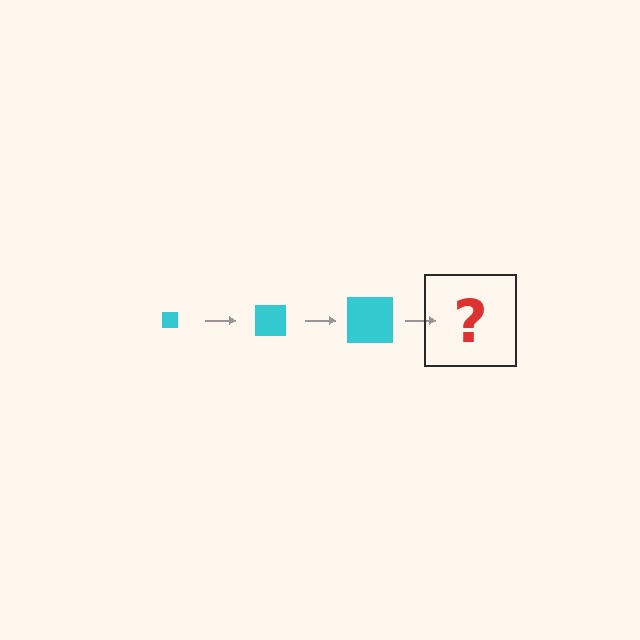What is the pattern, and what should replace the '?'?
The pattern is that the square gets progressively larger each step. The '?' should be a cyan square, larger than the previous one.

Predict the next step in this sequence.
The next step is a cyan square, larger than the previous one.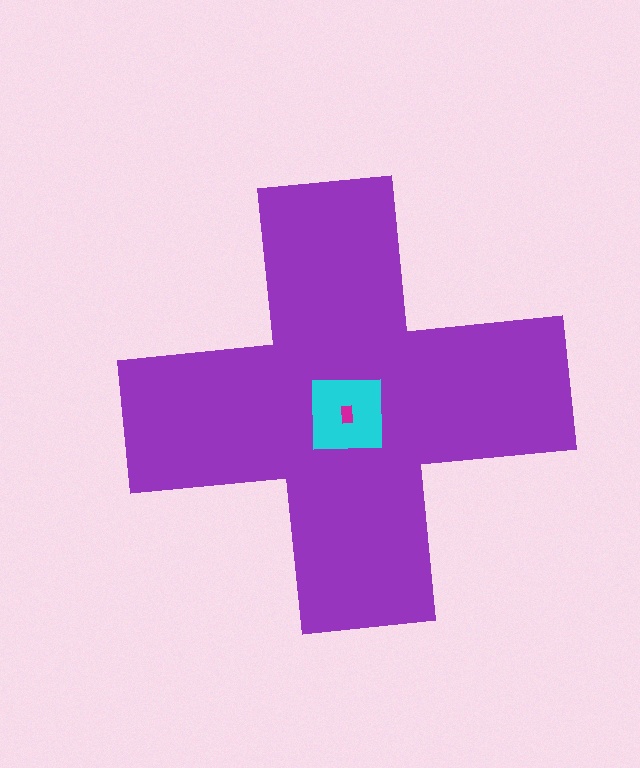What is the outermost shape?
The purple cross.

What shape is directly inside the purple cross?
The cyan square.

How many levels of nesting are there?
3.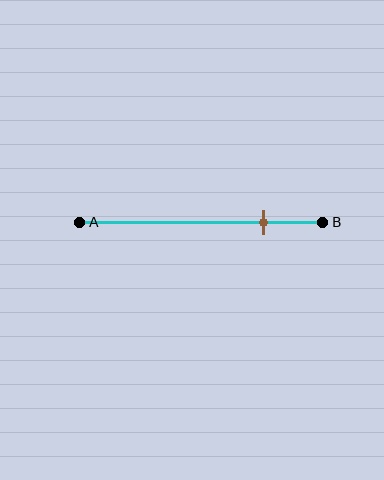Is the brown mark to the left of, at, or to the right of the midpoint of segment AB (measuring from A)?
The brown mark is to the right of the midpoint of segment AB.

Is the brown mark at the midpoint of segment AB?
No, the mark is at about 75% from A, not at the 50% midpoint.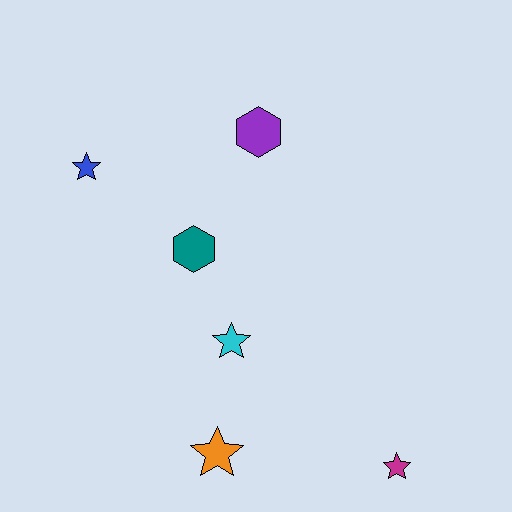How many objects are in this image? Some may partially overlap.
There are 6 objects.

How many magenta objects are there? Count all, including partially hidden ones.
There is 1 magenta object.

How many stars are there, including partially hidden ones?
There are 4 stars.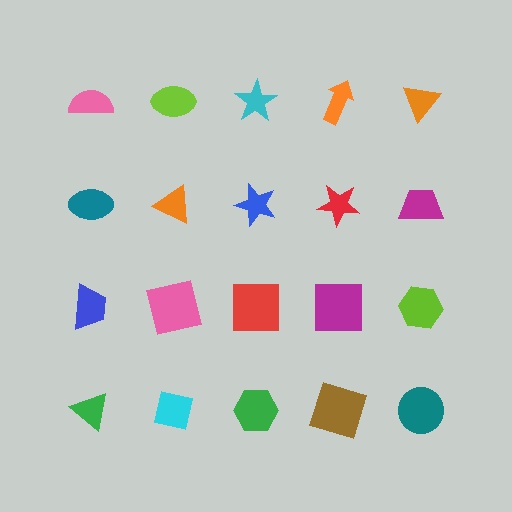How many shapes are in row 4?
5 shapes.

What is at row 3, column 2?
A pink square.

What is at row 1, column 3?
A cyan star.